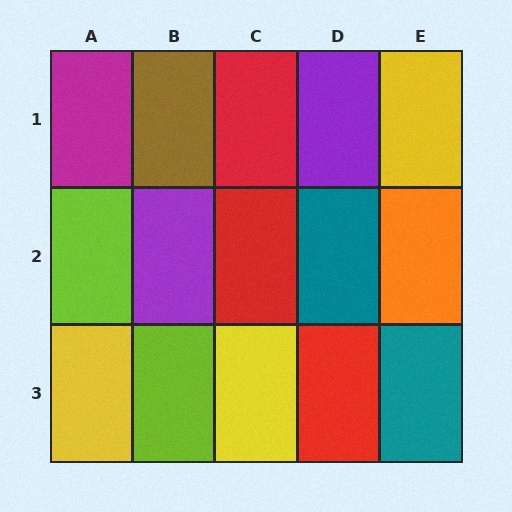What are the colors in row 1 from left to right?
Magenta, brown, red, purple, yellow.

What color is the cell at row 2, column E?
Orange.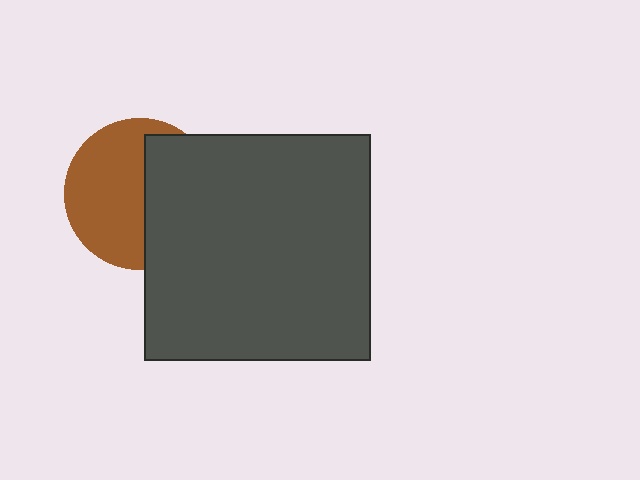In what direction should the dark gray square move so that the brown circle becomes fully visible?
The dark gray square should move right. That is the shortest direction to clear the overlap and leave the brown circle fully visible.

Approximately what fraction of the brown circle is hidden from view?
Roughly 45% of the brown circle is hidden behind the dark gray square.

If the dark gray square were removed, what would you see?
You would see the complete brown circle.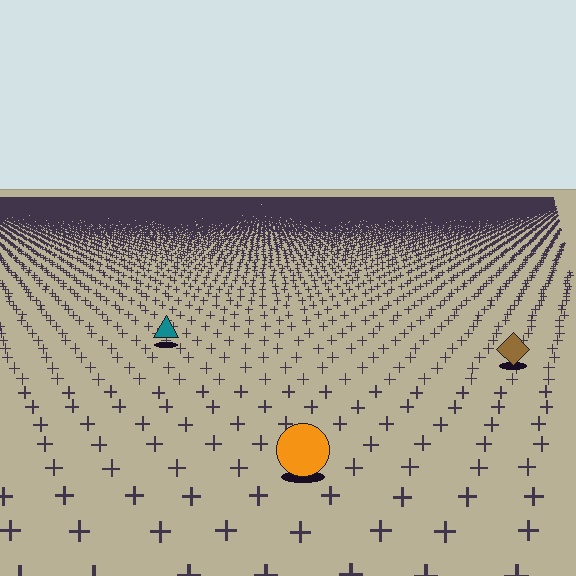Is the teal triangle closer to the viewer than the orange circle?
No. The orange circle is closer — you can tell from the texture gradient: the ground texture is coarser near it.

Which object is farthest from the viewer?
The teal triangle is farthest from the viewer. It appears smaller and the ground texture around it is denser.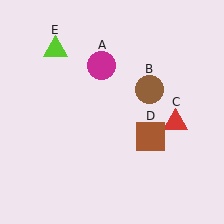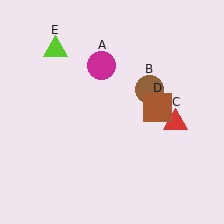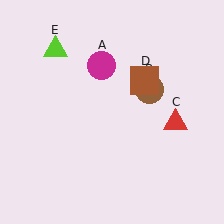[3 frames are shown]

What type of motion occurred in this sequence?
The brown square (object D) rotated counterclockwise around the center of the scene.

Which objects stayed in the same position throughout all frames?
Magenta circle (object A) and brown circle (object B) and red triangle (object C) and lime triangle (object E) remained stationary.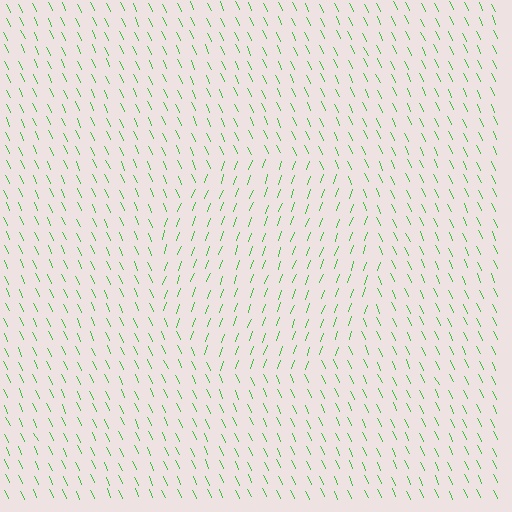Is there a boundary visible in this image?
Yes, there is a texture boundary formed by a change in line orientation.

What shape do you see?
I see a circle.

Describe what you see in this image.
The image is filled with small green line segments. A circle region in the image has lines oriented differently from the surrounding lines, creating a visible texture boundary.